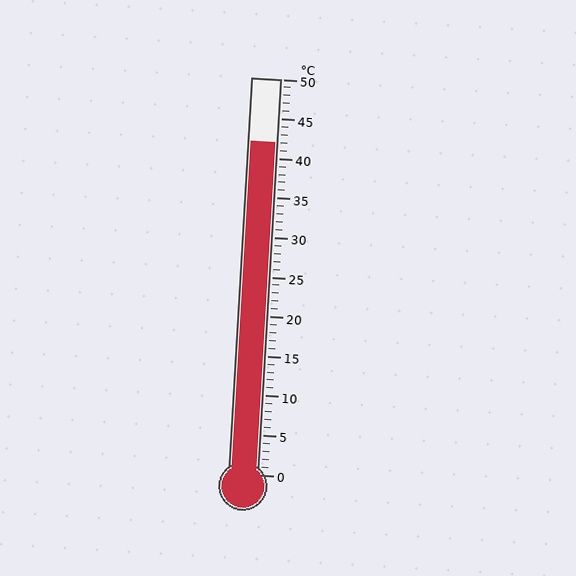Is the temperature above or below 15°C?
The temperature is above 15°C.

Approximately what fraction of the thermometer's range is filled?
The thermometer is filled to approximately 85% of its range.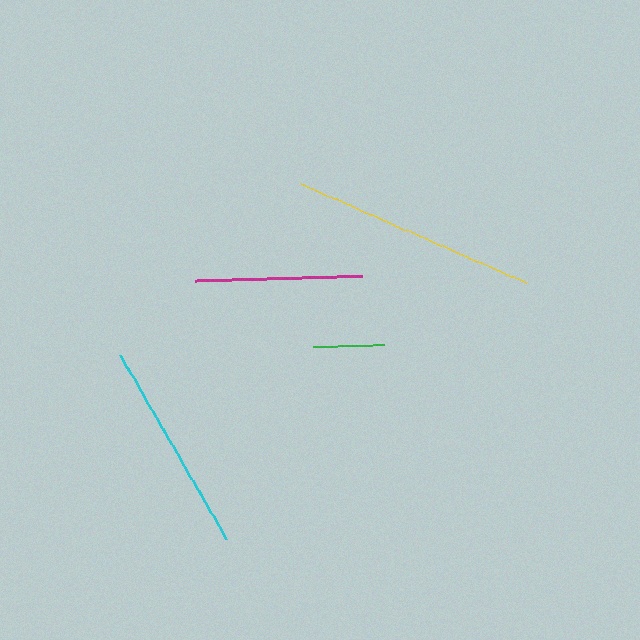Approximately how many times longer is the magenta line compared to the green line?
The magenta line is approximately 2.3 times the length of the green line.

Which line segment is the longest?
The yellow line is the longest at approximately 245 pixels.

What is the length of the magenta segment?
The magenta segment is approximately 166 pixels long.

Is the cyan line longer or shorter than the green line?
The cyan line is longer than the green line.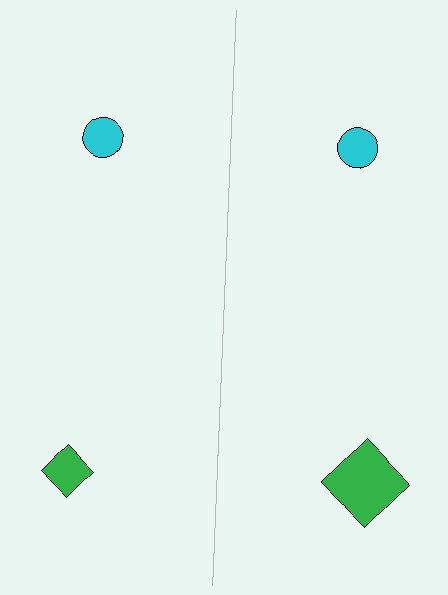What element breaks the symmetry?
The green diamond on the right side has a different size than its mirror counterpart.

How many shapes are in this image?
There are 4 shapes in this image.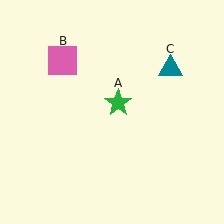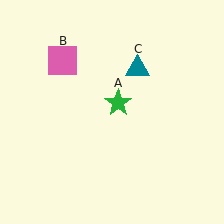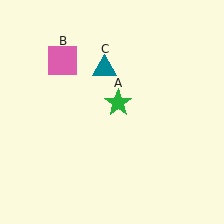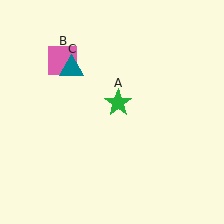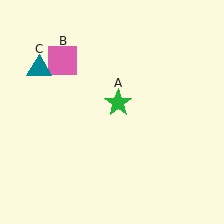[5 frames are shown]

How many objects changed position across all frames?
1 object changed position: teal triangle (object C).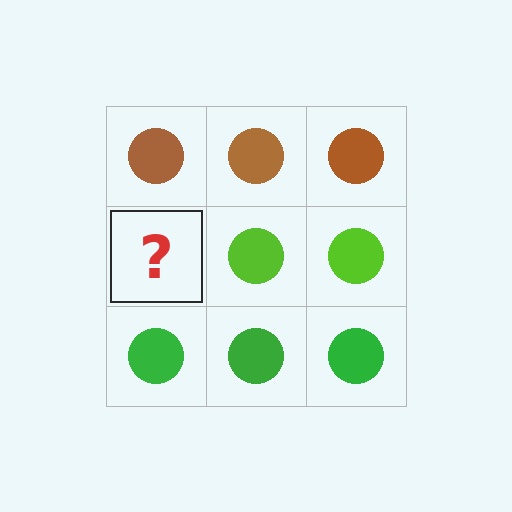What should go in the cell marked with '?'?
The missing cell should contain a lime circle.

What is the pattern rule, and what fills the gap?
The rule is that each row has a consistent color. The gap should be filled with a lime circle.